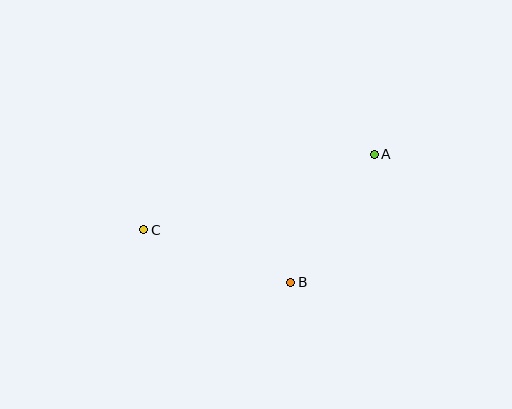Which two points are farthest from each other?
Points A and C are farthest from each other.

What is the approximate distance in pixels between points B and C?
The distance between B and C is approximately 156 pixels.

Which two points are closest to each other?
Points A and B are closest to each other.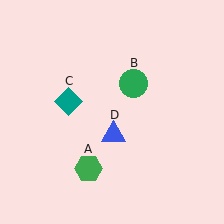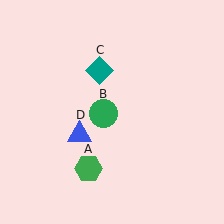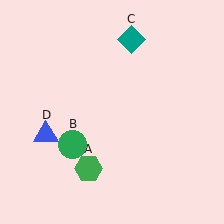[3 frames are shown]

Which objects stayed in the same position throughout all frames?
Green hexagon (object A) remained stationary.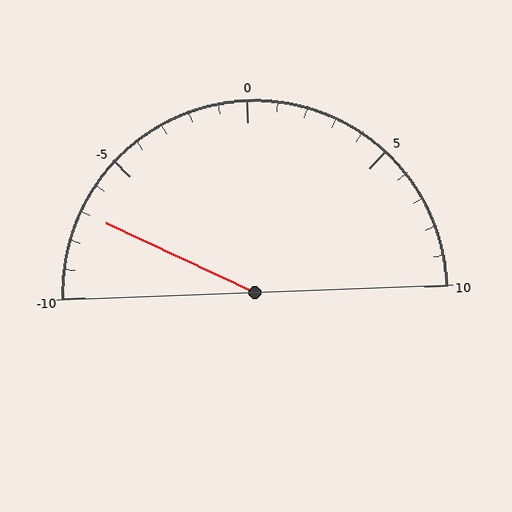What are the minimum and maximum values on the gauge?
The gauge ranges from -10 to 10.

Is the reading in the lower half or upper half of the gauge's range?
The reading is in the lower half of the range (-10 to 10).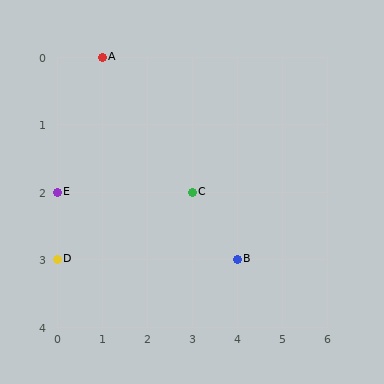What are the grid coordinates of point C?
Point C is at grid coordinates (3, 2).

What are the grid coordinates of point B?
Point B is at grid coordinates (4, 3).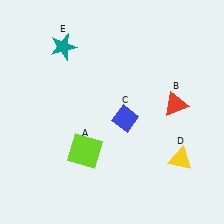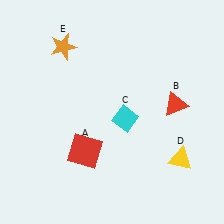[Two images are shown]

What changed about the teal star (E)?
In Image 1, E is teal. In Image 2, it changed to orange.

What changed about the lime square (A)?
In Image 1, A is lime. In Image 2, it changed to red.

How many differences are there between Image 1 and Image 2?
There are 3 differences between the two images.